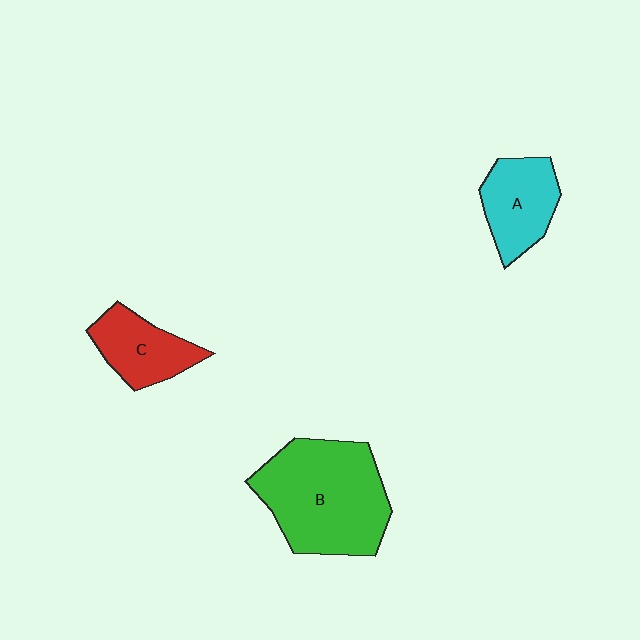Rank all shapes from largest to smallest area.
From largest to smallest: B (green), A (cyan), C (red).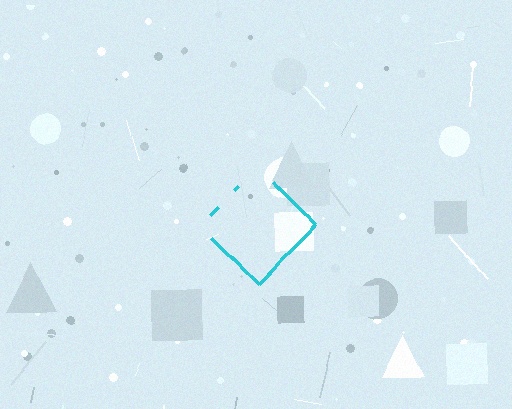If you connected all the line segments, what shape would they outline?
They would outline a diamond.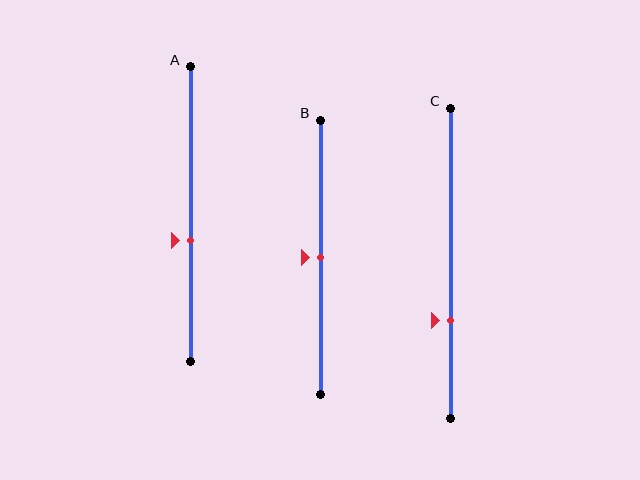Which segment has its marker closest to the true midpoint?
Segment B has its marker closest to the true midpoint.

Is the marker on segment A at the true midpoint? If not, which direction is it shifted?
No, the marker on segment A is shifted downward by about 9% of the segment length.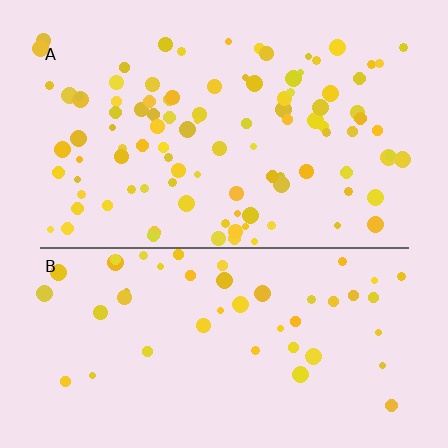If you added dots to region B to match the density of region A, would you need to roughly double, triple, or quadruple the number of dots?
Approximately double.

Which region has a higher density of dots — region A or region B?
A (the top).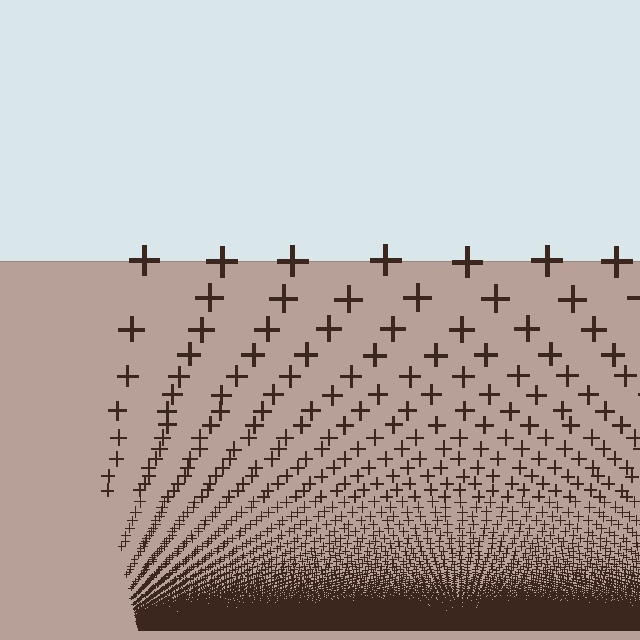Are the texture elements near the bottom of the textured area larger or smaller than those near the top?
Smaller. The gradient is inverted — elements near the bottom are smaller and denser.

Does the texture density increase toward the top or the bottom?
Density increases toward the bottom.